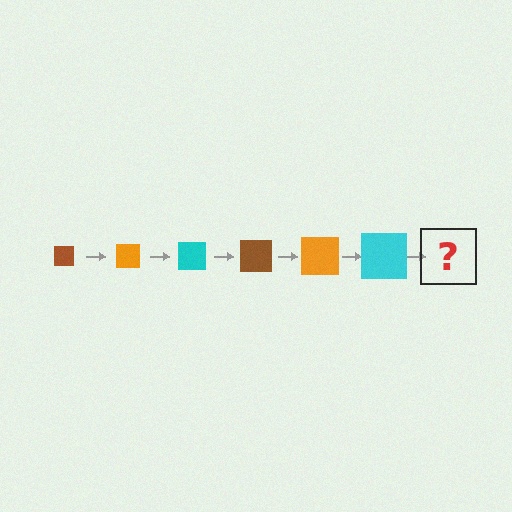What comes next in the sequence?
The next element should be a brown square, larger than the previous one.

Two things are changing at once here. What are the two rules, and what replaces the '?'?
The two rules are that the square grows larger each step and the color cycles through brown, orange, and cyan. The '?' should be a brown square, larger than the previous one.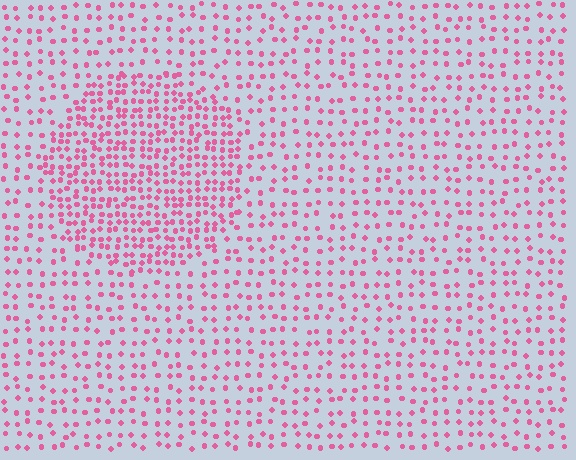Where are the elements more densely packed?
The elements are more densely packed inside the circle boundary.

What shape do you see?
I see a circle.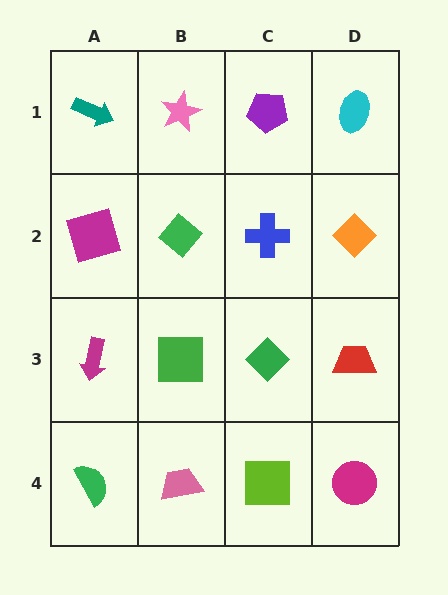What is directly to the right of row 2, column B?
A blue cross.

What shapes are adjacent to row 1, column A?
A magenta square (row 2, column A), a pink star (row 1, column B).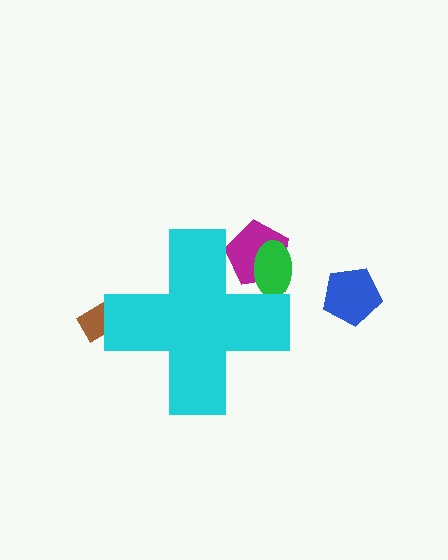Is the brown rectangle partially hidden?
Yes, the brown rectangle is partially hidden behind the cyan cross.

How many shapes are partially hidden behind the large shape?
3 shapes are partially hidden.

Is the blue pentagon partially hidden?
No, the blue pentagon is fully visible.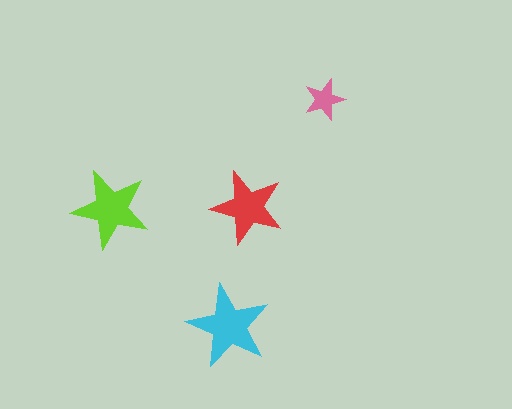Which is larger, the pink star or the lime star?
The lime one.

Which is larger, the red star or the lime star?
The lime one.